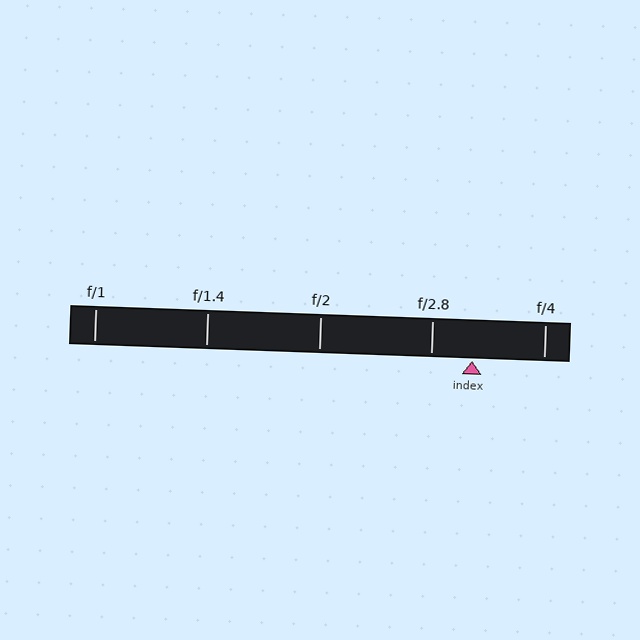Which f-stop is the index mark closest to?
The index mark is closest to f/2.8.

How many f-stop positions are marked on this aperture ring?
There are 5 f-stop positions marked.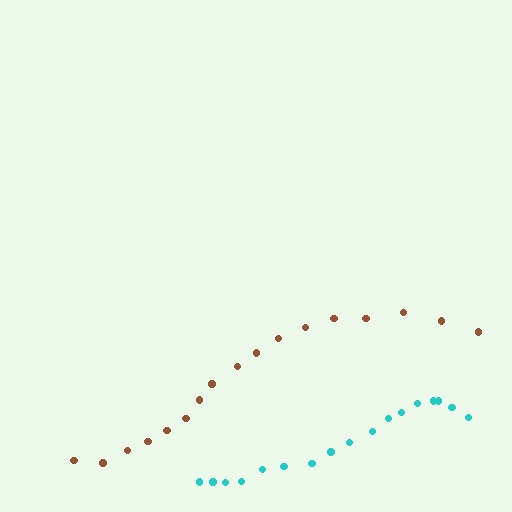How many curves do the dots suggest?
There are 2 distinct paths.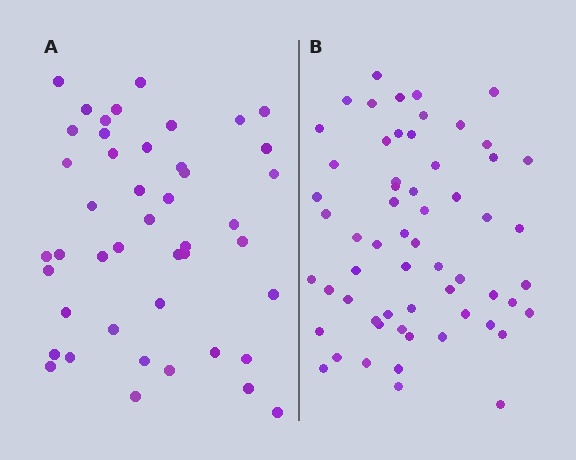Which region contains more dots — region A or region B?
Region B (the right region) has more dots.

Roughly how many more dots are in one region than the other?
Region B has approximately 15 more dots than region A.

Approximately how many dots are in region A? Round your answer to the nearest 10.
About 40 dots. (The exact count is 45, which rounds to 40.)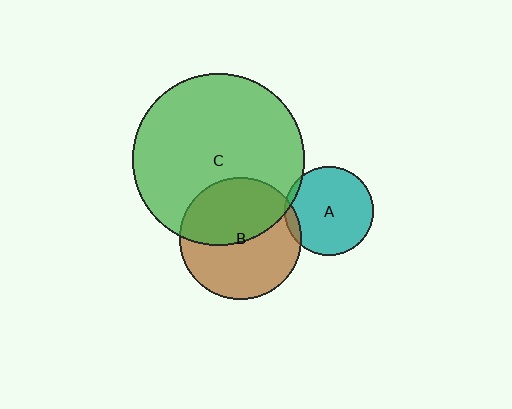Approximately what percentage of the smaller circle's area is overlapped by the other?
Approximately 45%.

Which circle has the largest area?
Circle C (green).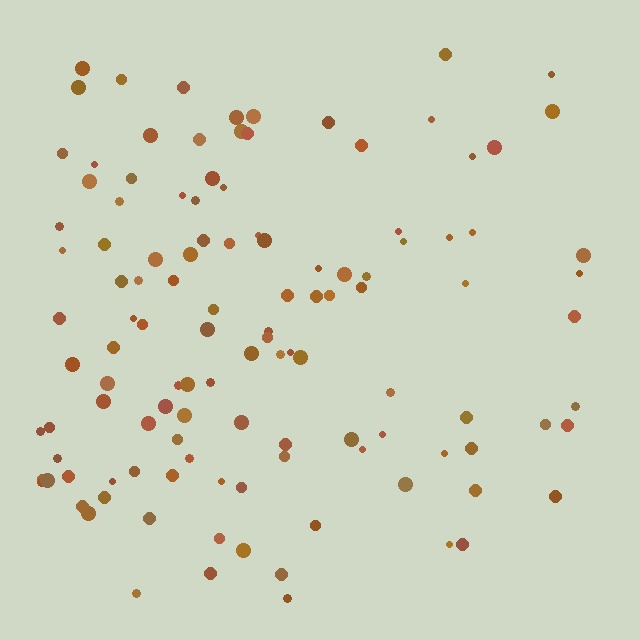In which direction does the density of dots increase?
From right to left, with the left side densest.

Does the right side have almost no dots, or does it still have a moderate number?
Still a moderate number, just noticeably fewer than the left.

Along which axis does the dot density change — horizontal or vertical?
Horizontal.